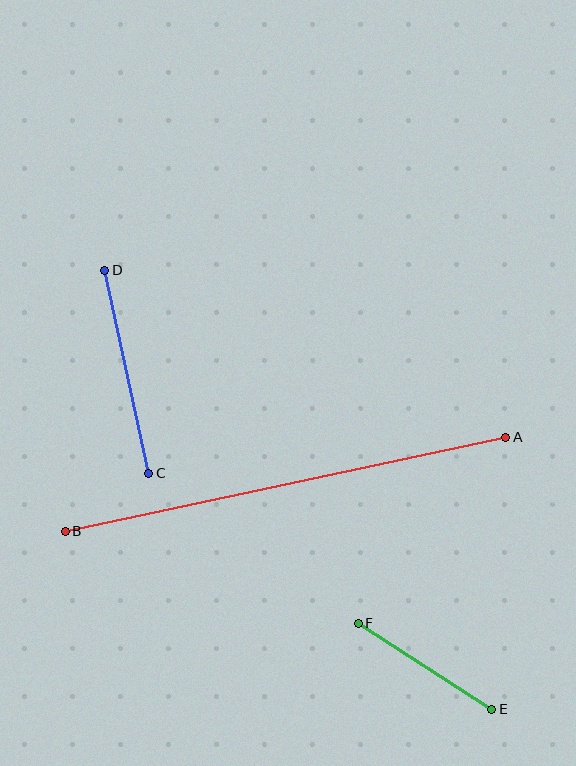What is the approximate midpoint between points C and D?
The midpoint is at approximately (127, 372) pixels.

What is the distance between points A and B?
The distance is approximately 451 pixels.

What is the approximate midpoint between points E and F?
The midpoint is at approximately (425, 666) pixels.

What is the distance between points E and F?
The distance is approximately 159 pixels.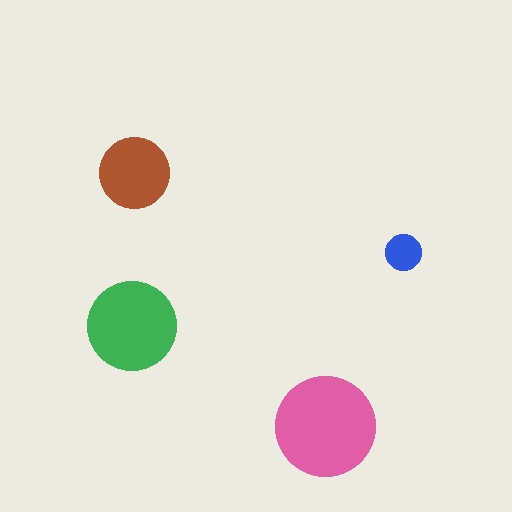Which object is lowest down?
The pink circle is bottommost.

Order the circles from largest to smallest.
the pink one, the green one, the brown one, the blue one.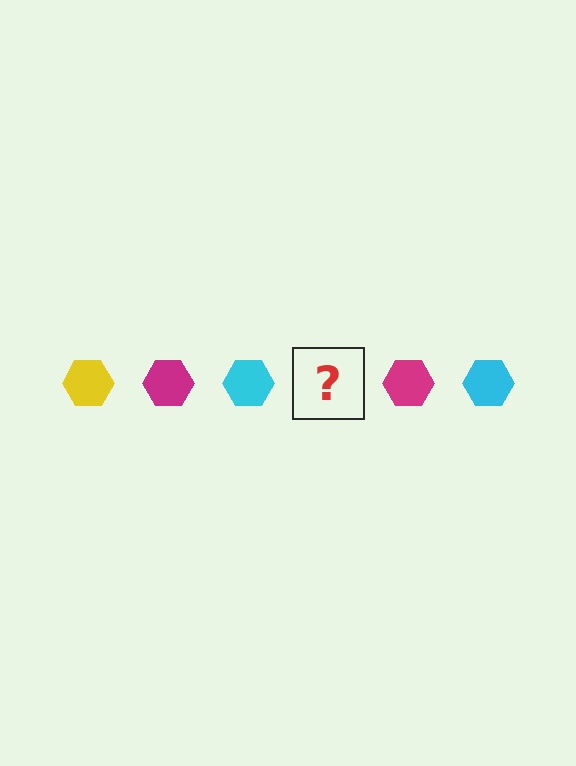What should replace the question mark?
The question mark should be replaced with a yellow hexagon.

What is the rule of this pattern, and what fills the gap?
The rule is that the pattern cycles through yellow, magenta, cyan hexagons. The gap should be filled with a yellow hexagon.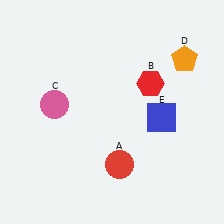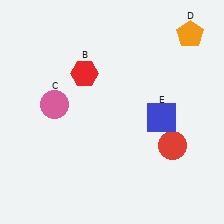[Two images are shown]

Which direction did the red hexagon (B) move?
The red hexagon (B) moved left.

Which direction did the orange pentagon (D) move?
The orange pentagon (D) moved up.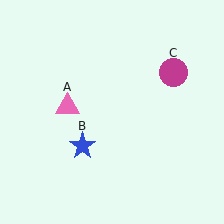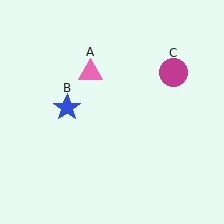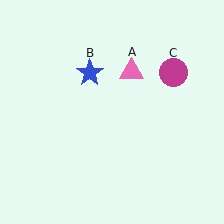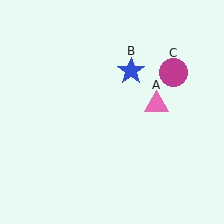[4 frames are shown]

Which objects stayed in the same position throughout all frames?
Magenta circle (object C) remained stationary.